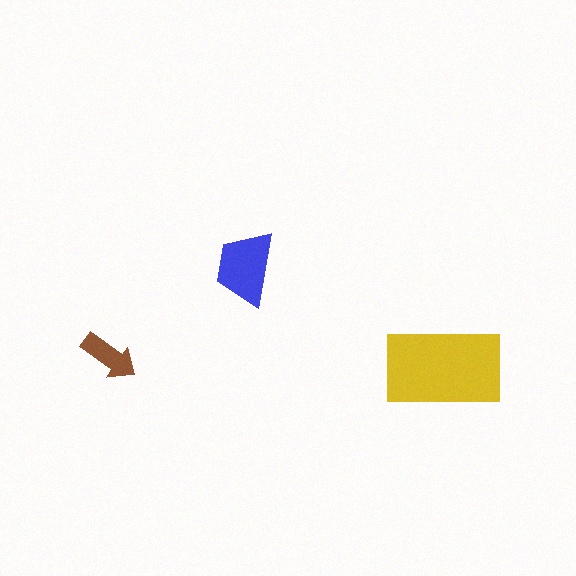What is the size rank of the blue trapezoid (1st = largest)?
2nd.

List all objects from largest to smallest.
The yellow rectangle, the blue trapezoid, the brown arrow.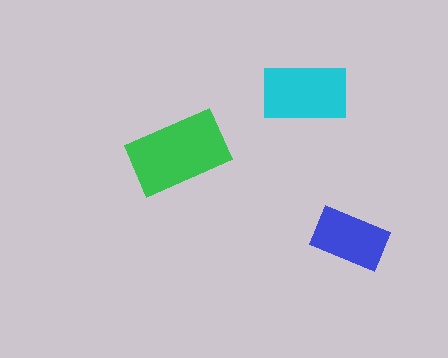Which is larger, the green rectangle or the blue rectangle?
The green one.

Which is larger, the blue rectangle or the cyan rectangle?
The cyan one.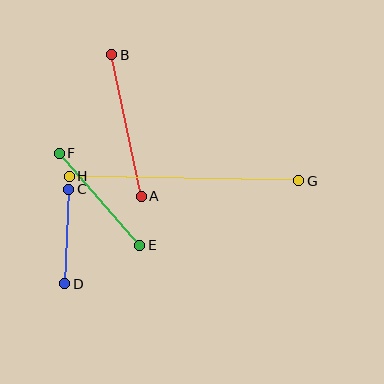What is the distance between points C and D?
The distance is approximately 95 pixels.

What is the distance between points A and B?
The distance is approximately 145 pixels.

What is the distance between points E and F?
The distance is approximately 122 pixels.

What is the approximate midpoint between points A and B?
The midpoint is at approximately (126, 126) pixels.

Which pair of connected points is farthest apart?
Points G and H are farthest apart.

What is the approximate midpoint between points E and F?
The midpoint is at approximately (99, 199) pixels.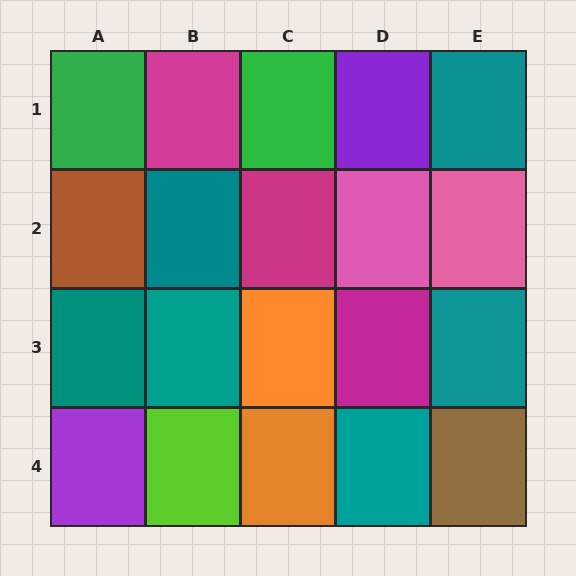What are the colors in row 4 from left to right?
Purple, lime, orange, teal, brown.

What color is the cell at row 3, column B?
Teal.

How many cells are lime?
1 cell is lime.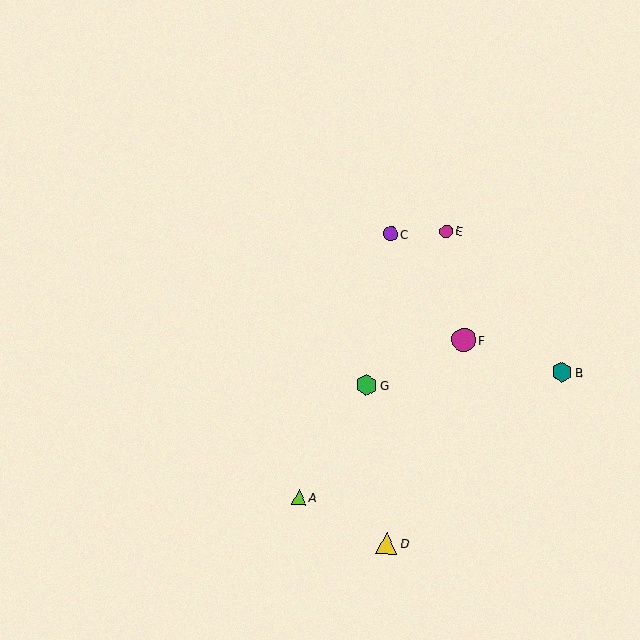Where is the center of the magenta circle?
The center of the magenta circle is at (463, 340).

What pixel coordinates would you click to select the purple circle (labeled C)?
Click at (391, 234) to select the purple circle C.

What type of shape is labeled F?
Shape F is a magenta circle.